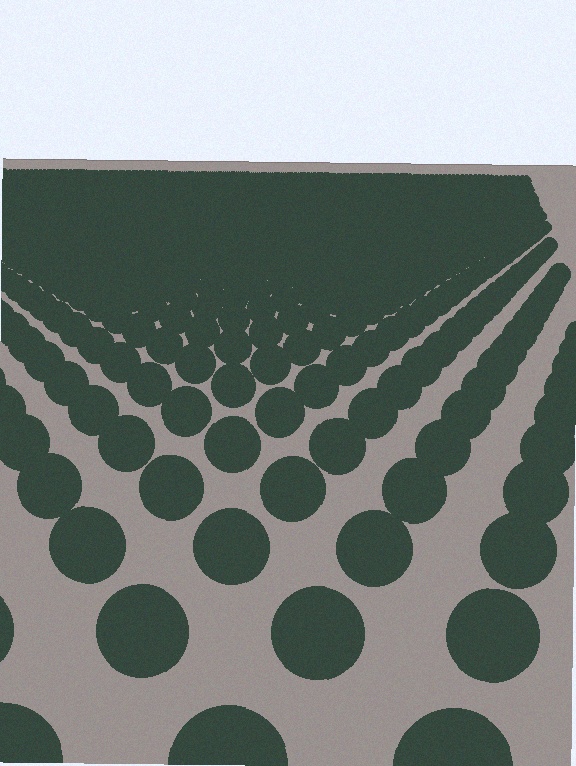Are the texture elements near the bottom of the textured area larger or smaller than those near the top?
Larger. Near the bottom, elements are closer to the viewer and appear at a bigger on-screen size.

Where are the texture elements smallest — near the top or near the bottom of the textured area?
Near the top.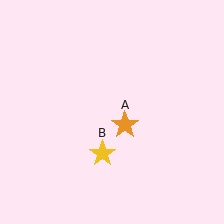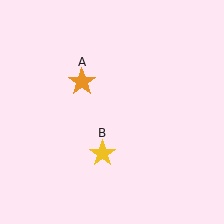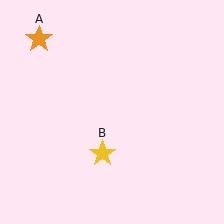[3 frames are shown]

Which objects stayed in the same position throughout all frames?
Yellow star (object B) remained stationary.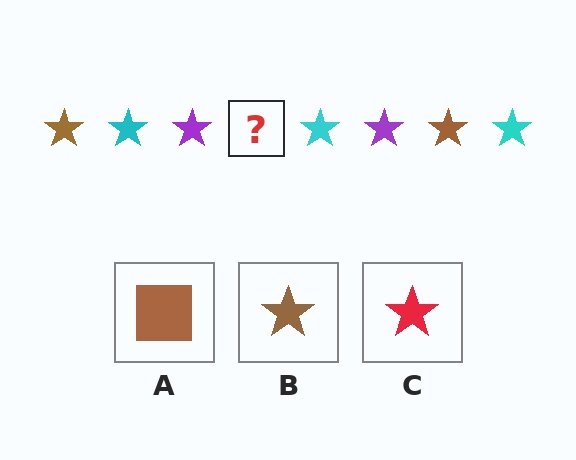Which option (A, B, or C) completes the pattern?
B.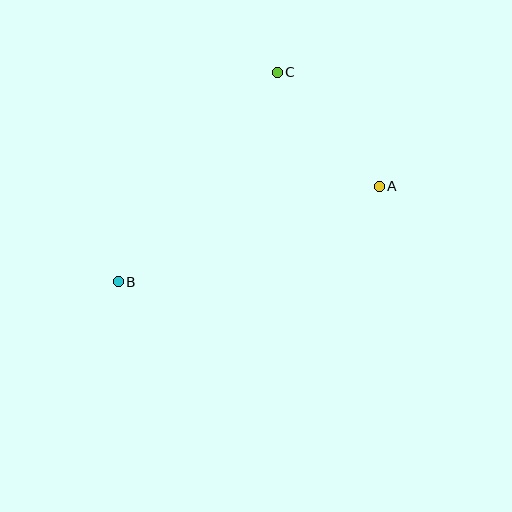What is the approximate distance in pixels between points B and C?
The distance between B and C is approximately 263 pixels.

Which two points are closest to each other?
Points A and C are closest to each other.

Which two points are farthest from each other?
Points A and B are farthest from each other.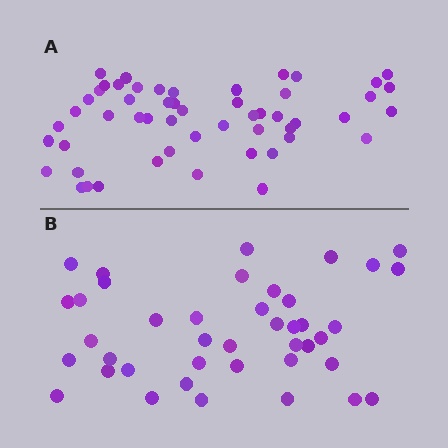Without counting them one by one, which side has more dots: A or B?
Region A (the top region) has more dots.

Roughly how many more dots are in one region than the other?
Region A has roughly 12 or so more dots than region B.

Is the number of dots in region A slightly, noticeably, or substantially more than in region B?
Region A has noticeably more, but not dramatically so. The ratio is roughly 1.3 to 1.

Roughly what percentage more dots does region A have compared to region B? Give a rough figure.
About 30% more.